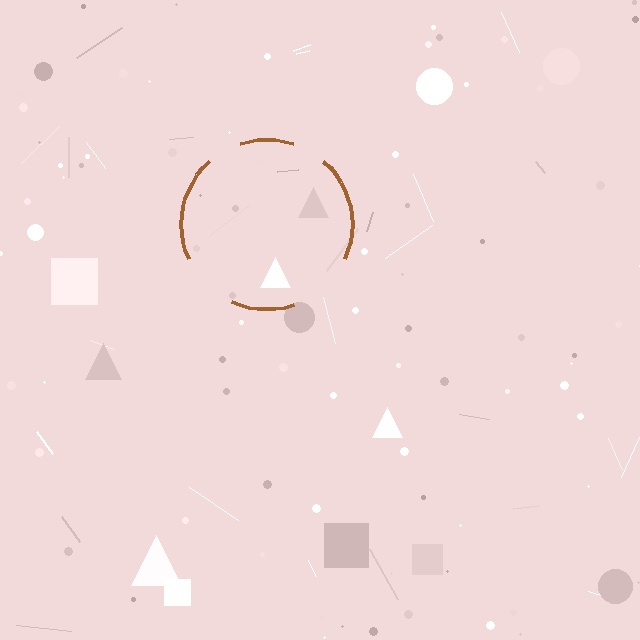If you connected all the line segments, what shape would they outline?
They would outline a circle.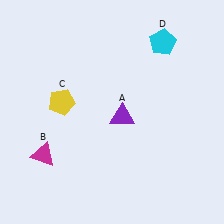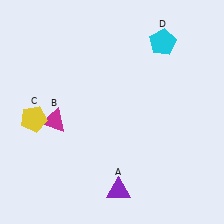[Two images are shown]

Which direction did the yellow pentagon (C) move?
The yellow pentagon (C) moved left.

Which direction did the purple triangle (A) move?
The purple triangle (A) moved down.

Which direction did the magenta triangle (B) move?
The magenta triangle (B) moved up.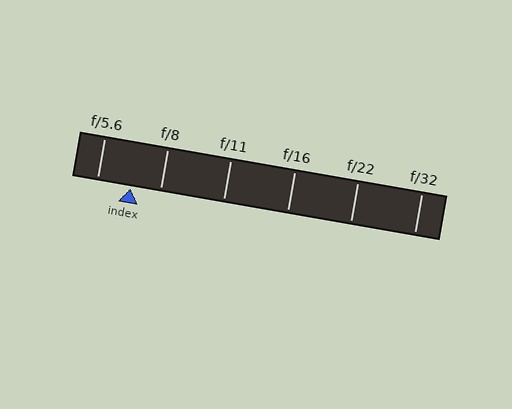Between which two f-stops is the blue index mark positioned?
The index mark is between f/5.6 and f/8.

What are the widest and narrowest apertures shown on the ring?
The widest aperture shown is f/5.6 and the narrowest is f/32.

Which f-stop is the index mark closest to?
The index mark is closest to f/8.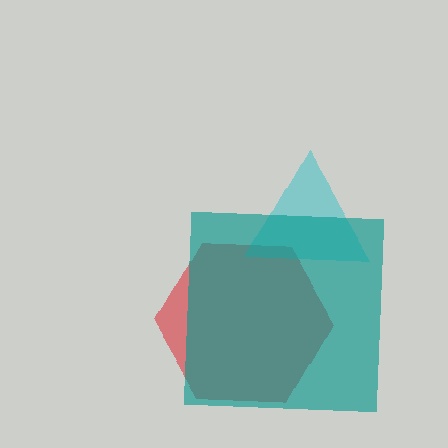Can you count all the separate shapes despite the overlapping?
Yes, there are 3 separate shapes.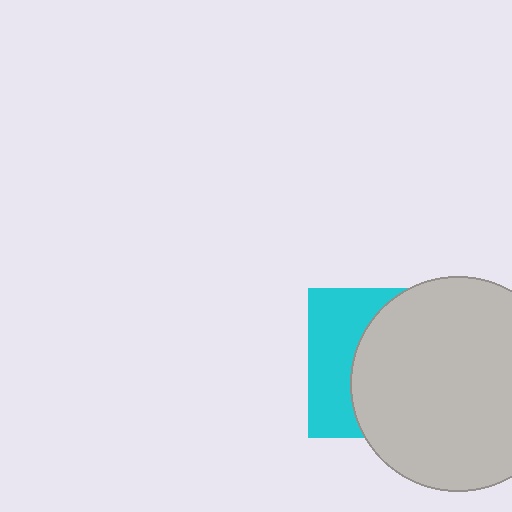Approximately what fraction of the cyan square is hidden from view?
Roughly 63% of the cyan square is hidden behind the light gray circle.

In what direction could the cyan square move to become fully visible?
The cyan square could move left. That would shift it out from behind the light gray circle entirely.